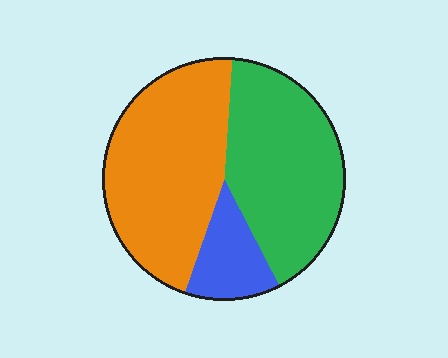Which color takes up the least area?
Blue, at roughly 15%.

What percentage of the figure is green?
Green covers 41% of the figure.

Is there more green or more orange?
Orange.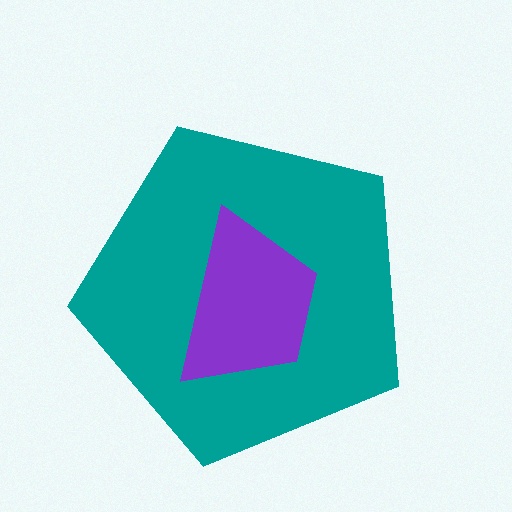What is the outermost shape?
The teal pentagon.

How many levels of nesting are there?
2.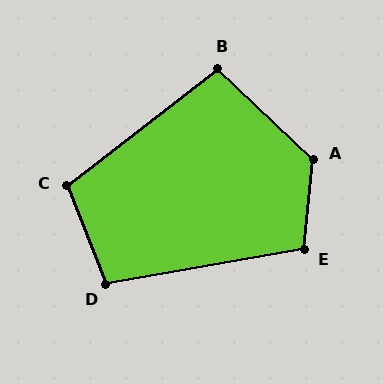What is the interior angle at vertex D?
Approximately 102 degrees (obtuse).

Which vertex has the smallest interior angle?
B, at approximately 99 degrees.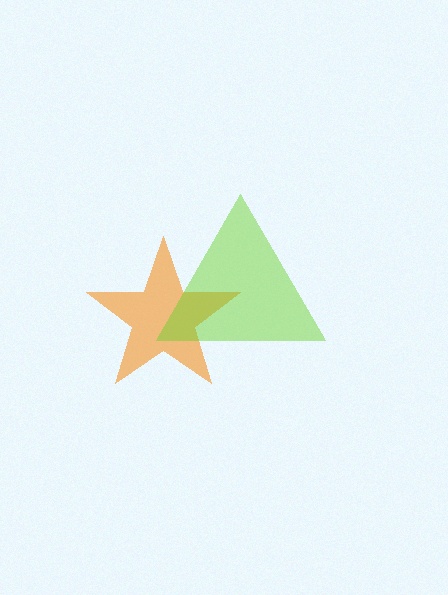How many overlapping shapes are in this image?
There are 2 overlapping shapes in the image.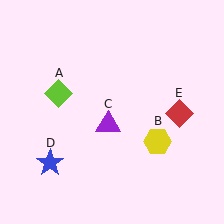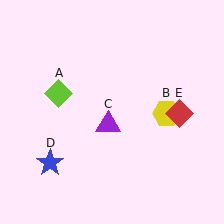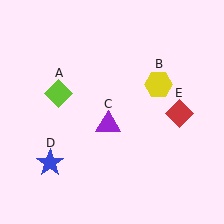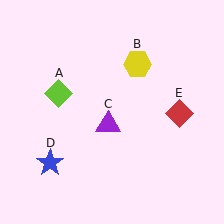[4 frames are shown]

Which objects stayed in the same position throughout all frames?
Lime diamond (object A) and purple triangle (object C) and blue star (object D) and red diamond (object E) remained stationary.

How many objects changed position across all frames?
1 object changed position: yellow hexagon (object B).